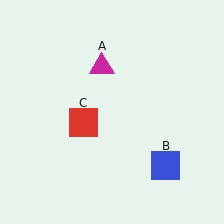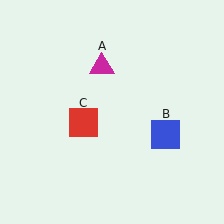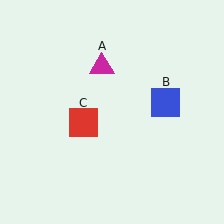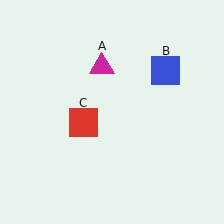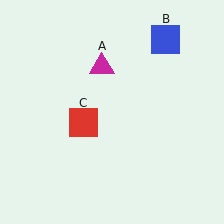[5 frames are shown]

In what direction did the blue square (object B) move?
The blue square (object B) moved up.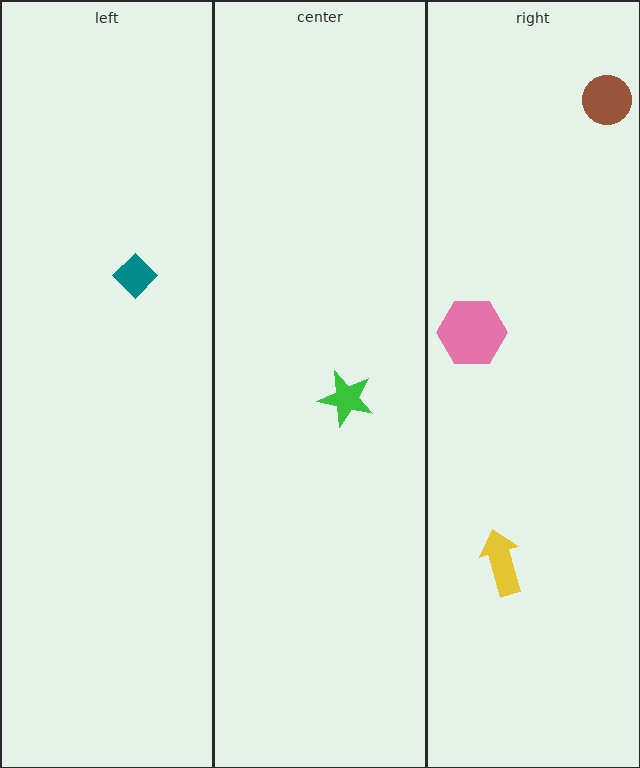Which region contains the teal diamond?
The left region.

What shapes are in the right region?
The pink hexagon, the yellow arrow, the brown circle.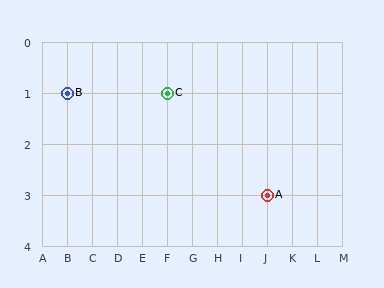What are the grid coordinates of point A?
Point A is at grid coordinates (J, 3).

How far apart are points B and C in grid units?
Points B and C are 4 columns apart.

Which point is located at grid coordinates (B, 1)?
Point B is at (B, 1).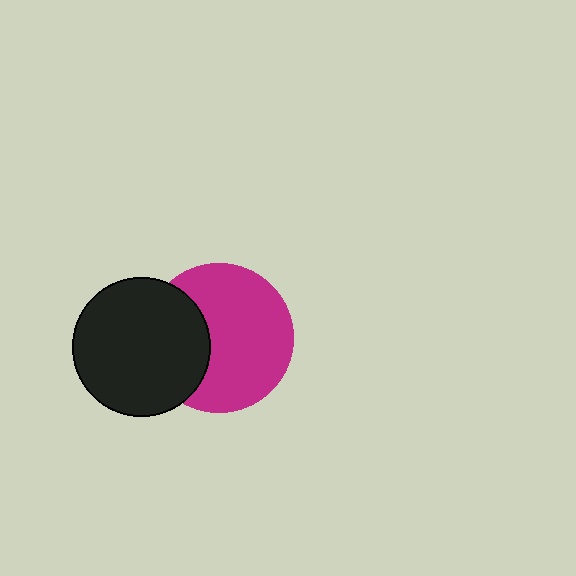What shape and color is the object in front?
The object in front is a black circle.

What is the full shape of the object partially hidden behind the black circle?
The partially hidden object is a magenta circle.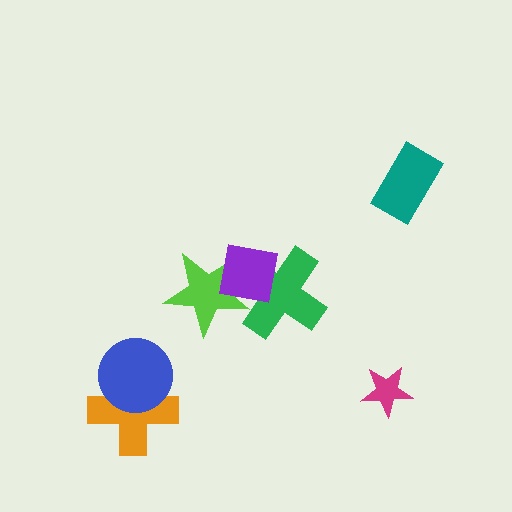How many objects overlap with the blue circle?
1 object overlaps with the blue circle.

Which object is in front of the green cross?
The purple square is in front of the green cross.